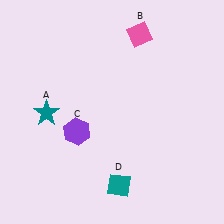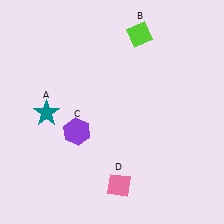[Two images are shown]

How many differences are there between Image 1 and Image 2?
There are 2 differences between the two images.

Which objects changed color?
B changed from pink to lime. D changed from teal to pink.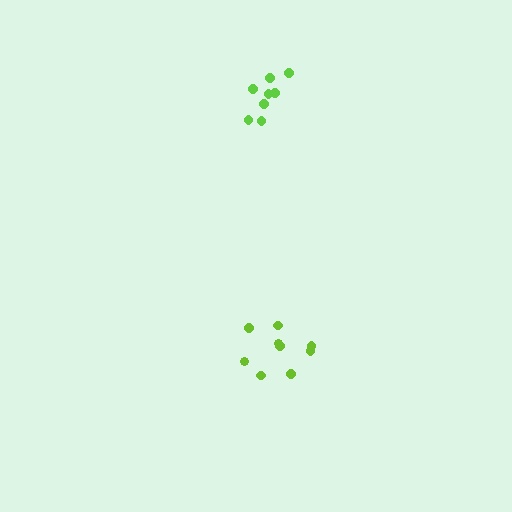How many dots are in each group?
Group 1: 9 dots, Group 2: 8 dots (17 total).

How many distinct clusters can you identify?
There are 2 distinct clusters.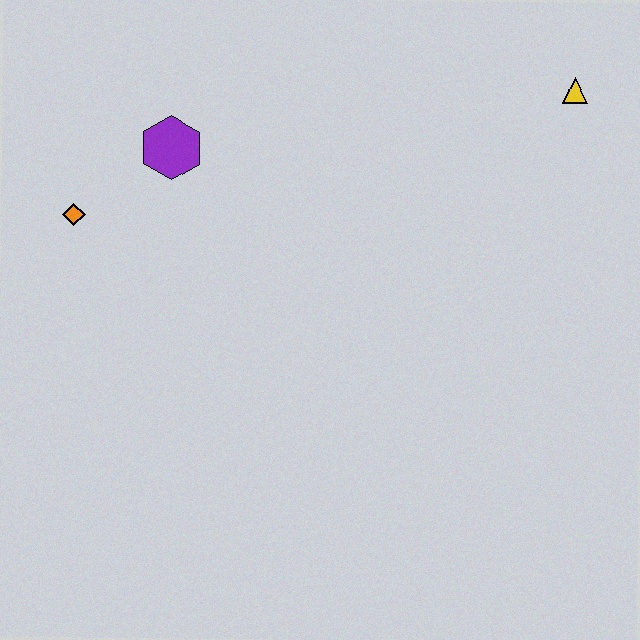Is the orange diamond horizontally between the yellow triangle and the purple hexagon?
No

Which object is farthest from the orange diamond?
The yellow triangle is farthest from the orange diamond.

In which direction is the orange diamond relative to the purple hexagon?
The orange diamond is to the left of the purple hexagon.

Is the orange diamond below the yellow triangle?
Yes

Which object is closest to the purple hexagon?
The orange diamond is closest to the purple hexagon.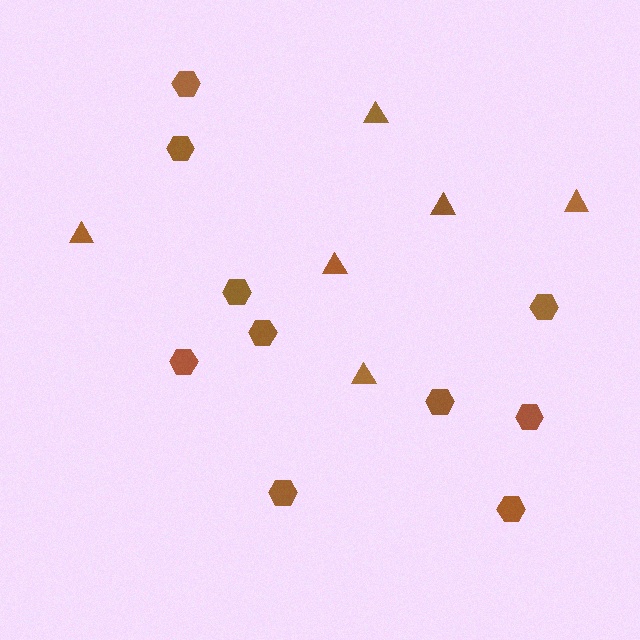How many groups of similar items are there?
There are 2 groups: one group of hexagons (10) and one group of triangles (6).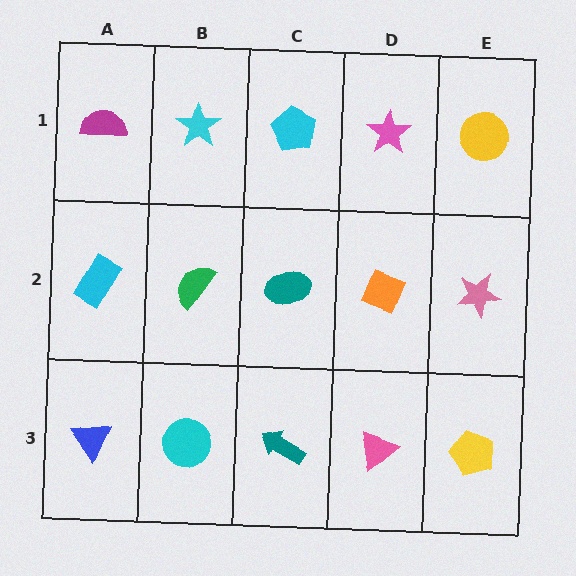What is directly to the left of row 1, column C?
A cyan star.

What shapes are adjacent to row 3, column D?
An orange diamond (row 2, column D), a teal arrow (row 3, column C), a yellow pentagon (row 3, column E).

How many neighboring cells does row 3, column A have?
2.